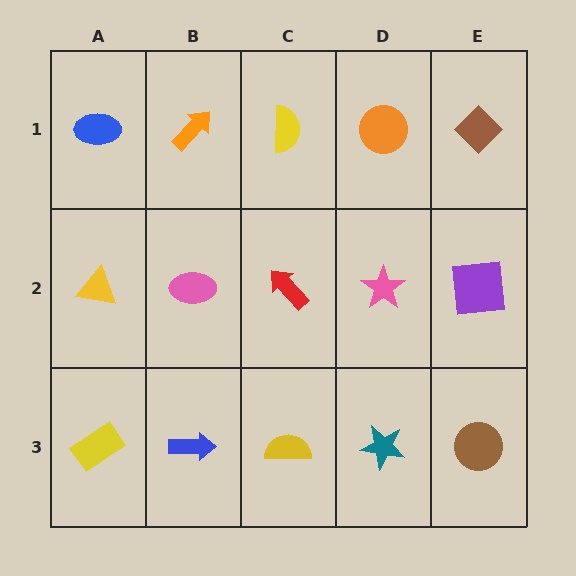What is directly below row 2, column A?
A yellow rectangle.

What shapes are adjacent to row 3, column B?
A pink ellipse (row 2, column B), a yellow rectangle (row 3, column A), a yellow semicircle (row 3, column C).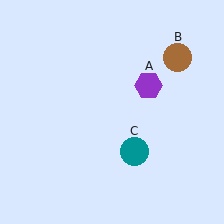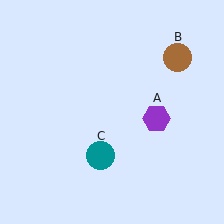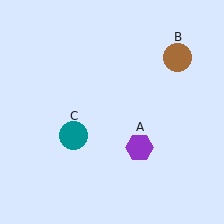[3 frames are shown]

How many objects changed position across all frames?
2 objects changed position: purple hexagon (object A), teal circle (object C).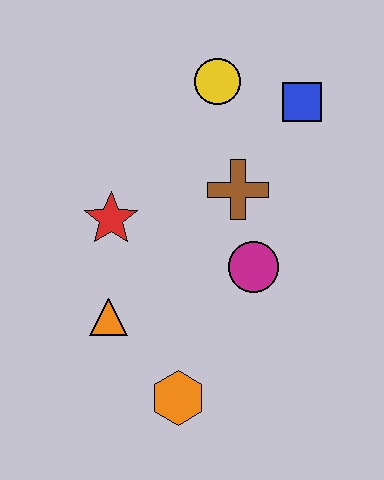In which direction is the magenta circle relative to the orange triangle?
The magenta circle is to the right of the orange triangle.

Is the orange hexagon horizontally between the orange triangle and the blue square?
Yes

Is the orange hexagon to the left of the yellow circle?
Yes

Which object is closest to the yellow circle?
The blue square is closest to the yellow circle.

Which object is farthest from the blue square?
The orange hexagon is farthest from the blue square.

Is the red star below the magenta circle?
No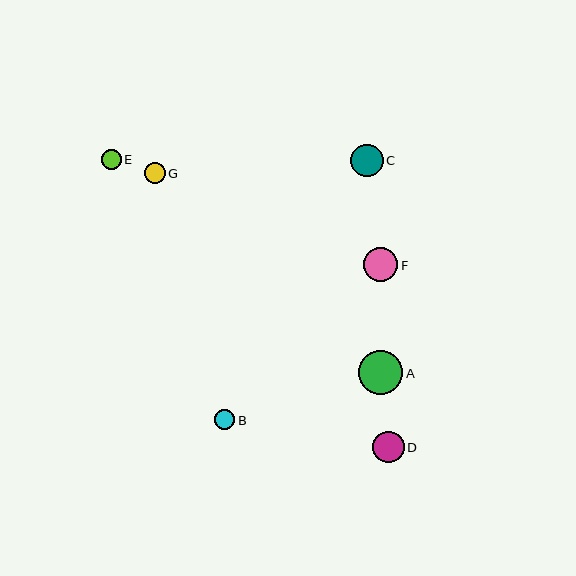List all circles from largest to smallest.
From largest to smallest: A, F, C, D, G, B, E.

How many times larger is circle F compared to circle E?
Circle F is approximately 1.8 times the size of circle E.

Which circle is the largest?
Circle A is the largest with a size of approximately 44 pixels.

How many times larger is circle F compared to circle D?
Circle F is approximately 1.1 times the size of circle D.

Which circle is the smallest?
Circle E is the smallest with a size of approximately 20 pixels.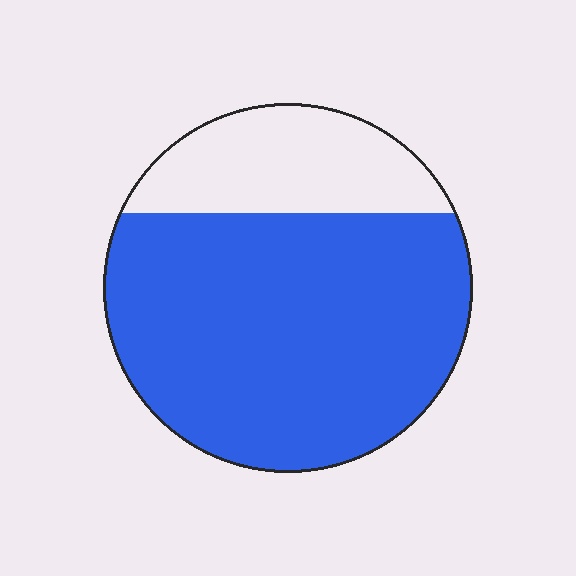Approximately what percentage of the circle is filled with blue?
Approximately 75%.